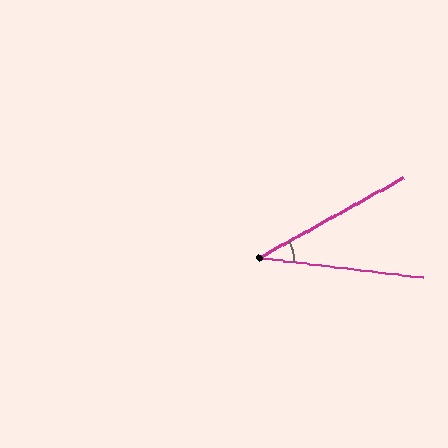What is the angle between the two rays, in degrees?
Approximately 36 degrees.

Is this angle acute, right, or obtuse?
It is acute.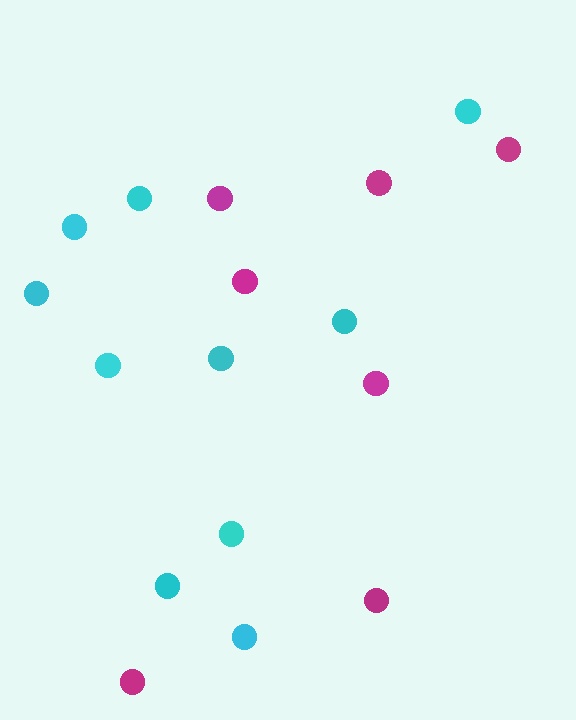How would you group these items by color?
There are 2 groups: one group of cyan circles (10) and one group of magenta circles (7).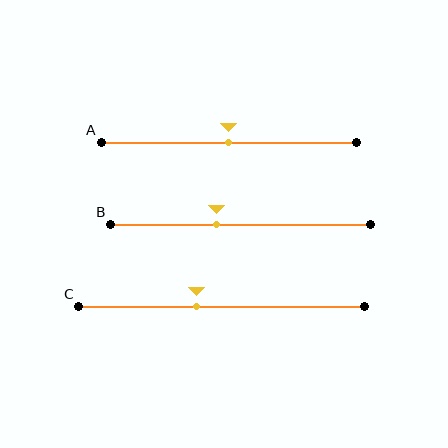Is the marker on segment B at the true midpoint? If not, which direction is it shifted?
No, the marker on segment B is shifted to the left by about 9% of the segment length.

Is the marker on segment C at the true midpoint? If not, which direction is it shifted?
No, the marker on segment C is shifted to the left by about 9% of the segment length.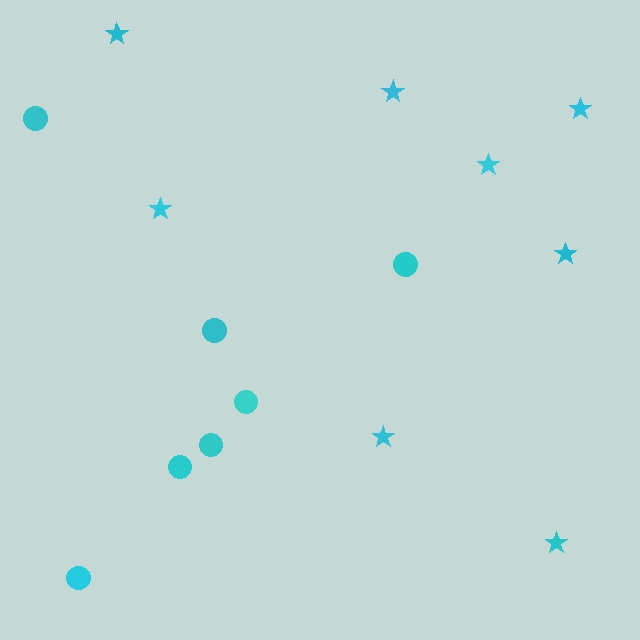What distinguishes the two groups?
There are 2 groups: one group of circles (7) and one group of stars (8).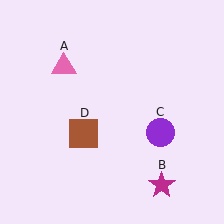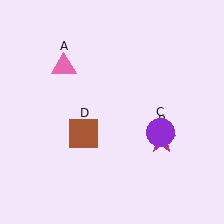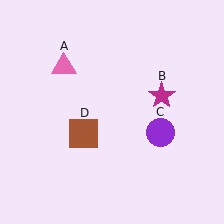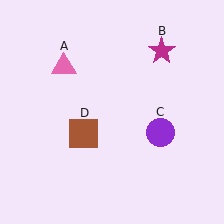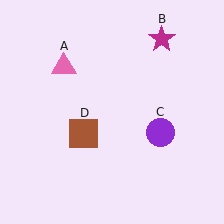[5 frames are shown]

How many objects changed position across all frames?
1 object changed position: magenta star (object B).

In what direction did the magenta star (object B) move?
The magenta star (object B) moved up.